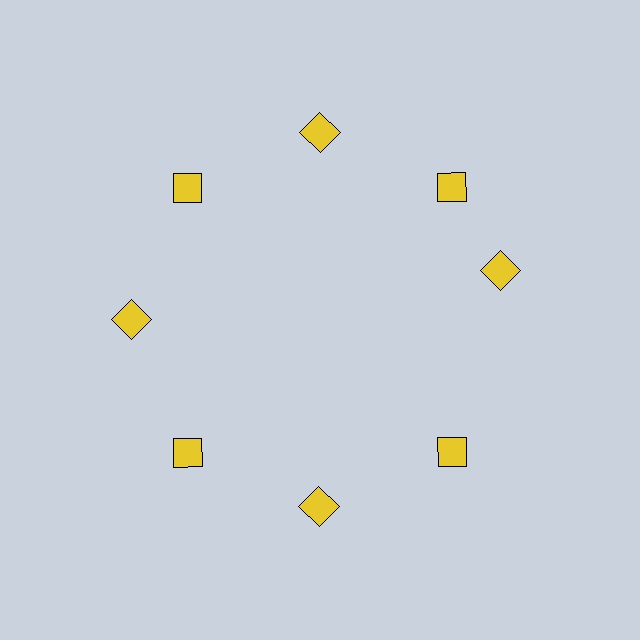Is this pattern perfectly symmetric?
No. The 8 yellow squares are arranged in a ring, but one element near the 3 o'clock position is rotated out of alignment along the ring, breaking the 8-fold rotational symmetry.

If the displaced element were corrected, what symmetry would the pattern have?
It would have 8-fold rotational symmetry — the pattern would map onto itself every 45 degrees.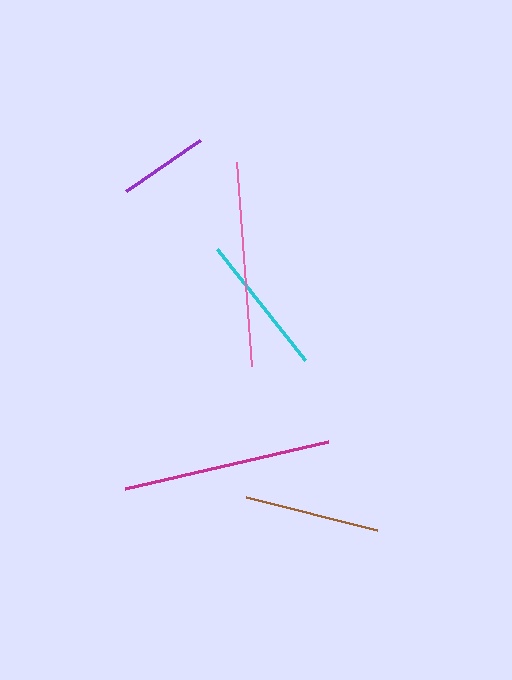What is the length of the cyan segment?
The cyan segment is approximately 142 pixels long.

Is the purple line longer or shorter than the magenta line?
The magenta line is longer than the purple line.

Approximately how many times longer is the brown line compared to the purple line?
The brown line is approximately 1.5 times the length of the purple line.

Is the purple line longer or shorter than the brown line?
The brown line is longer than the purple line.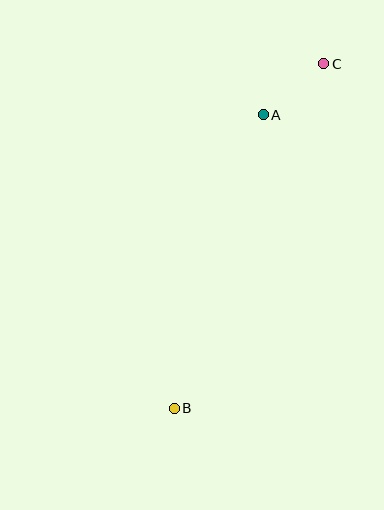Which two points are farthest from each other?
Points B and C are farthest from each other.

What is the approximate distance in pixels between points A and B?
The distance between A and B is approximately 307 pixels.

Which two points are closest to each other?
Points A and C are closest to each other.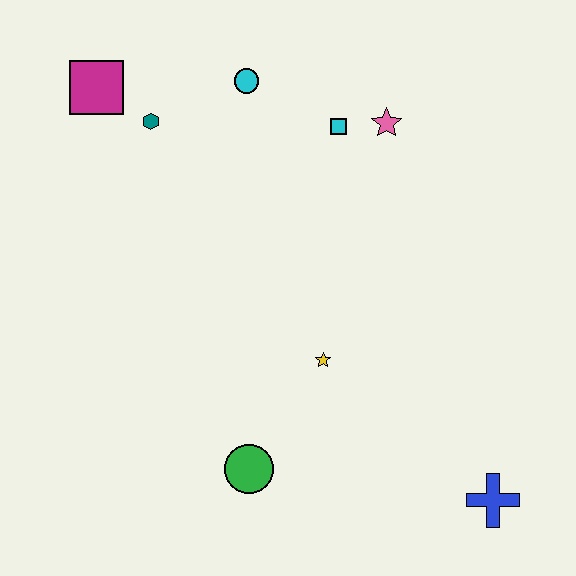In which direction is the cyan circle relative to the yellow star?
The cyan circle is above the yellow star.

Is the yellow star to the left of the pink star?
Yes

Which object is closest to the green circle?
The yellow star is closest to the green circle.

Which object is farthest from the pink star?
The blue cross is farthest from the pink star.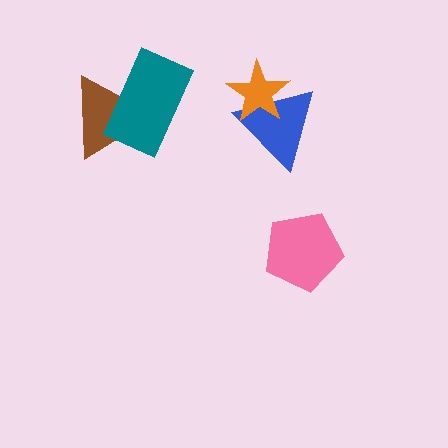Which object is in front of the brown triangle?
The teal rectangle is in front of the brown triangle.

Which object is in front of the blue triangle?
The orange star is in front of the blue triangle.